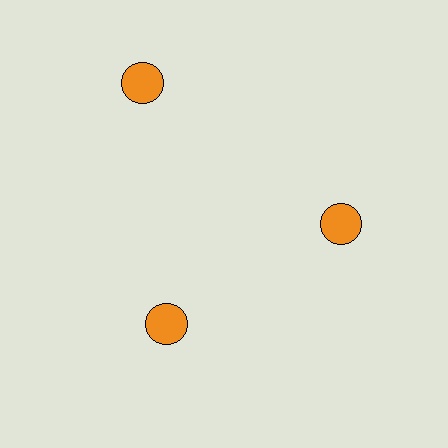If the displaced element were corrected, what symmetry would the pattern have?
It would have 3-fold rotational symmetry — the pattern would map onto itself every 120 degrees.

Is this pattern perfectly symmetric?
No. The 3 orange circles are arranged in a ring, but one element near the 11 o'clock position is pushed outward from the center, breaking the 3-fold rotational symmetry.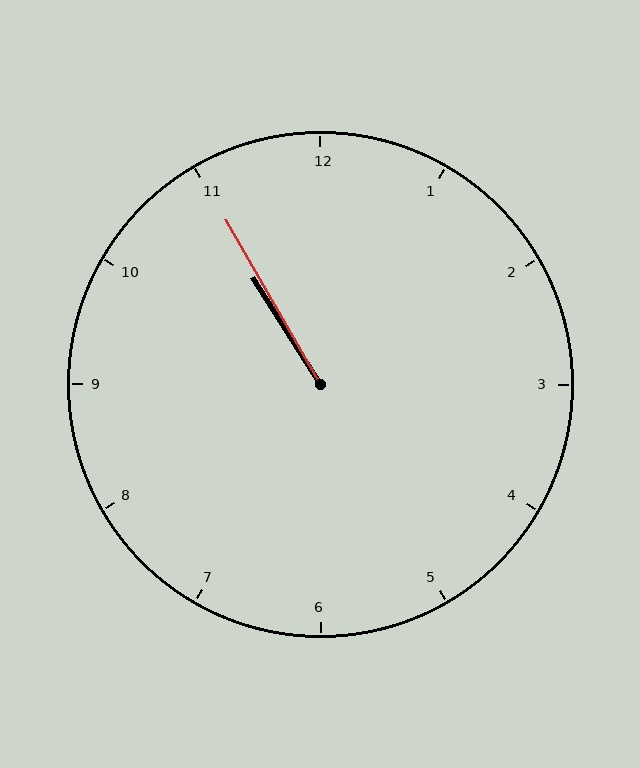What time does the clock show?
10:55.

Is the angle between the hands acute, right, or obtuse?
It is acute.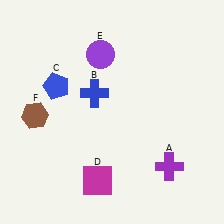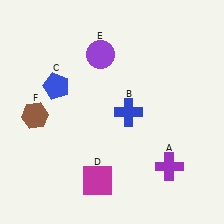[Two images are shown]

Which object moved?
The blue cross (B) moved right.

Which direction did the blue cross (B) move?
The blue cross (B) moved right.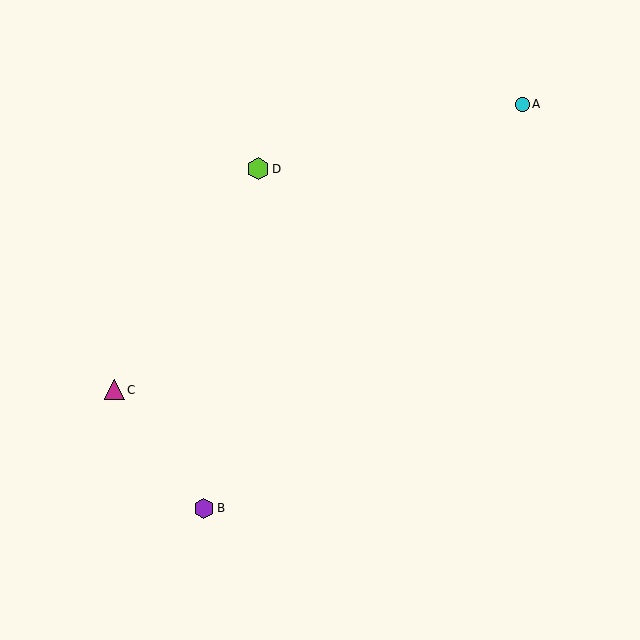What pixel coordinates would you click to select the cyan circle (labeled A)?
Click at (522, 104) to select the cyan circle A.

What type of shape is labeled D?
Shape D is a lime hexagon.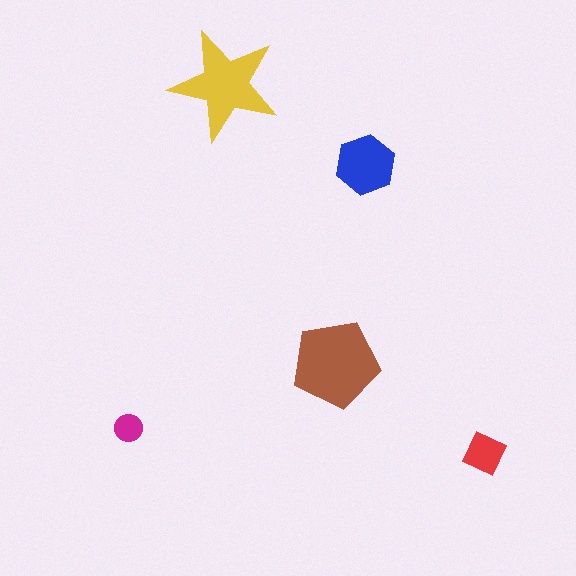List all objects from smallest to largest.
The magenta circle, the red diamond, the blue hexagon, the yellow star, the brown pentagon.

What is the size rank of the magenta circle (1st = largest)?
5th.